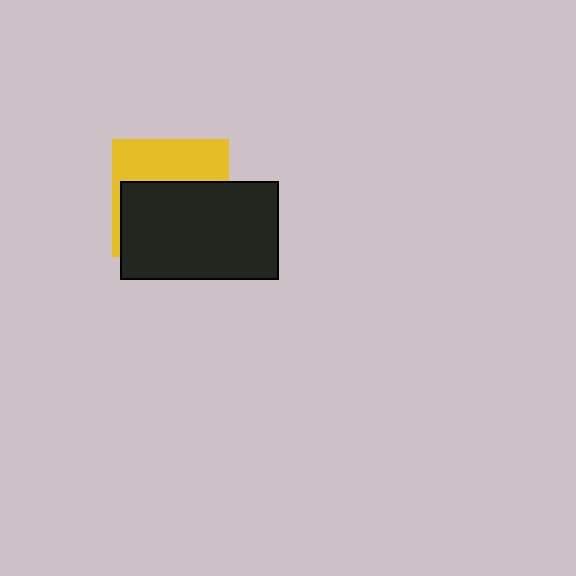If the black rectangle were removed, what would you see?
You would see the complete yellow square.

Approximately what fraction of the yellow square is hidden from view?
Roughly 60% of the yellow square is hidden behind the black rectangle.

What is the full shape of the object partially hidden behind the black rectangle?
The partially hidden object is a yellow square.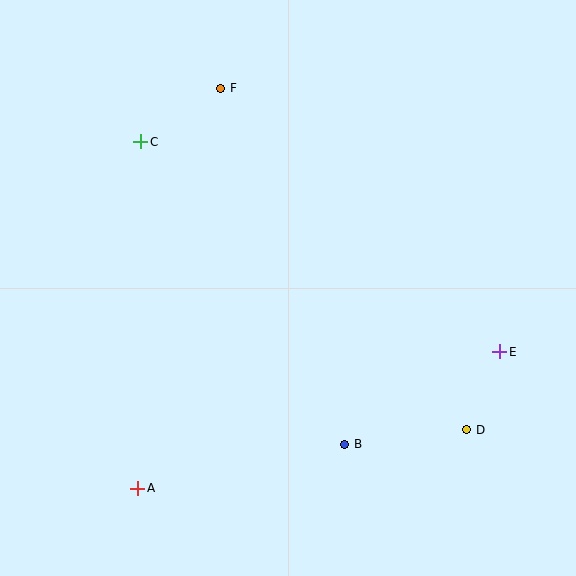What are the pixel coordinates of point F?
Point F is at (221, 88).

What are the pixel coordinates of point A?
Point A is at (138, 488).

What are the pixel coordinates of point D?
Point D is at (467, 430).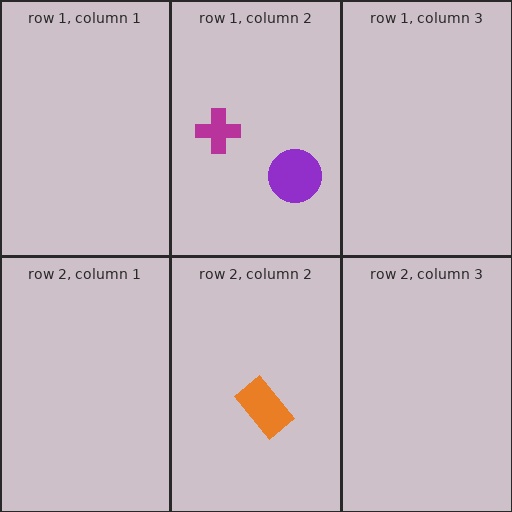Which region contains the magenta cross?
The row 1, column 2 region.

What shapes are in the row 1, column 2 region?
The purple circle, the magenta cross.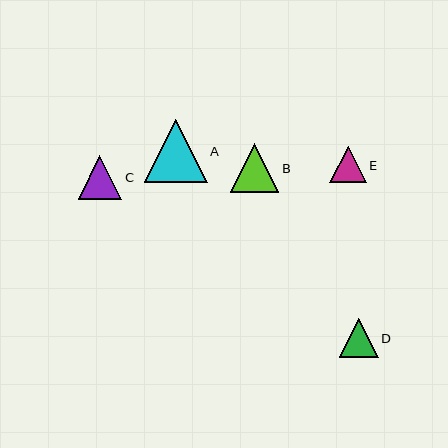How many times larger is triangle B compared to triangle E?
Triangle B is approximately 1.3 times the size of triangle E.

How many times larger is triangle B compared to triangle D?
Triangle B is approximately 1.3 times the size of triangle D.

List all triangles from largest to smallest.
From largest to smallest: A, B, C, D, E.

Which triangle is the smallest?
Triangle E is the smallest with a size of approximately 36 pixels.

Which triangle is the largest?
Triangle A is the largest with a size of approximately 63 pixels.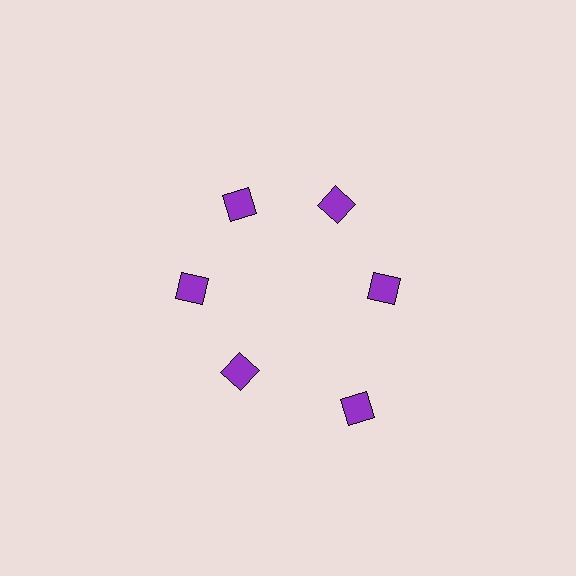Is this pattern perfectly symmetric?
No. The 6 purple diamonds are arranged in a ring, but one element near the 5 o'clock position is pushed outward from the center, breaking the 6-fold rotational symmetry.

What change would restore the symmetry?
The symmetry would be restored by moving it inward, back onto the ring so that all 6 diamonds sit at equal angles and equal distance from the center.